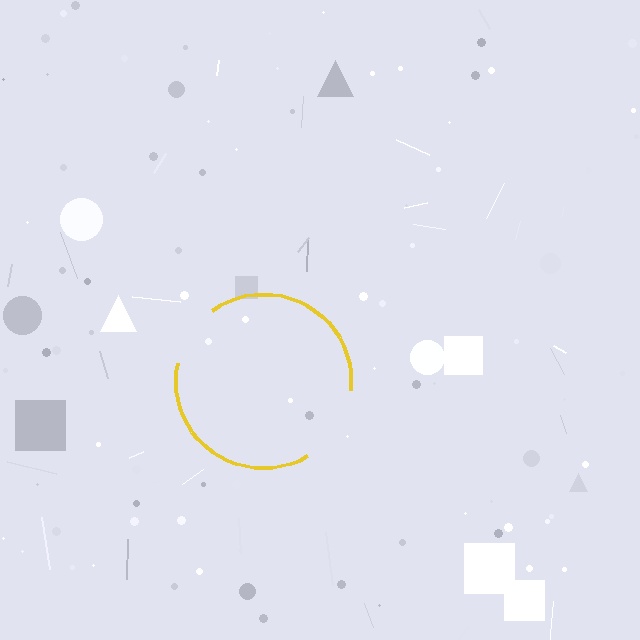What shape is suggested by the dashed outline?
The dashed outline suggests a circle.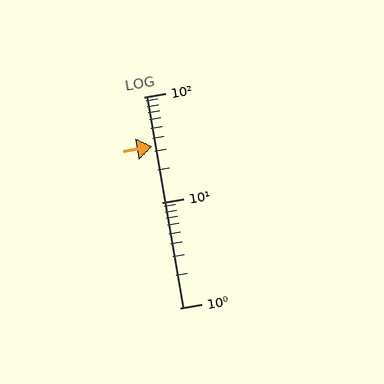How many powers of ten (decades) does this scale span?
The scale spans 2 decades, from 1 to 100.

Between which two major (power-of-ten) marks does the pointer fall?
The pointer is between 10 and 100.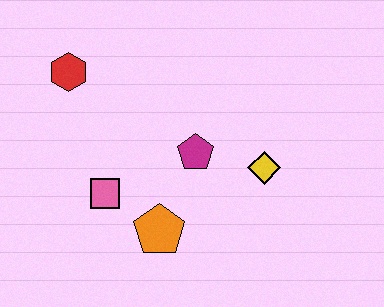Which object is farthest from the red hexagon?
The yellow diamond is farthest from the red hexagon.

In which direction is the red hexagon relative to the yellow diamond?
The red hexagon is to the left of the yellow diamond.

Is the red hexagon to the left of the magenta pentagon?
Yes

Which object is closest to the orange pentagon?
The pink square is closest to the orange pentagon.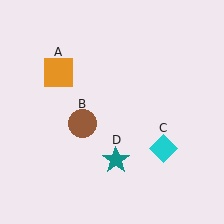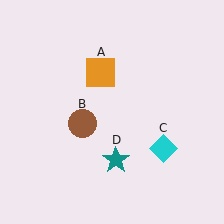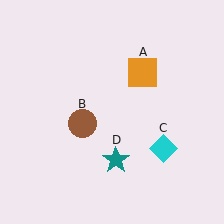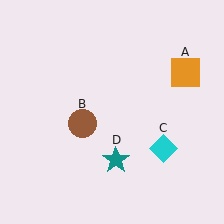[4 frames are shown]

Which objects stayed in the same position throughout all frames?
Brown circle (object B) and cyan diamond (object C) and teal star (object D) remained stationary.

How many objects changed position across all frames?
1 object changed position: orange square (object A).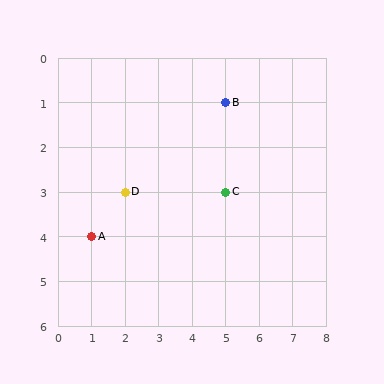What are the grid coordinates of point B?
Point B is at grid coordinates (5, 1).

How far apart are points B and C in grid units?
Points B and C are 2 rows apart.